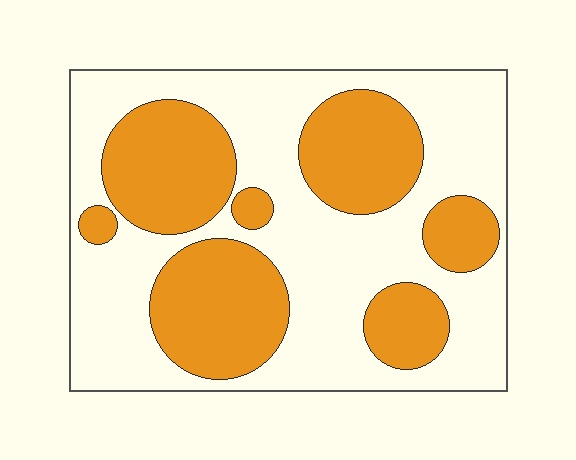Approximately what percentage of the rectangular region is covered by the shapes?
Approximately 40%.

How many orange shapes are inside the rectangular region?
7.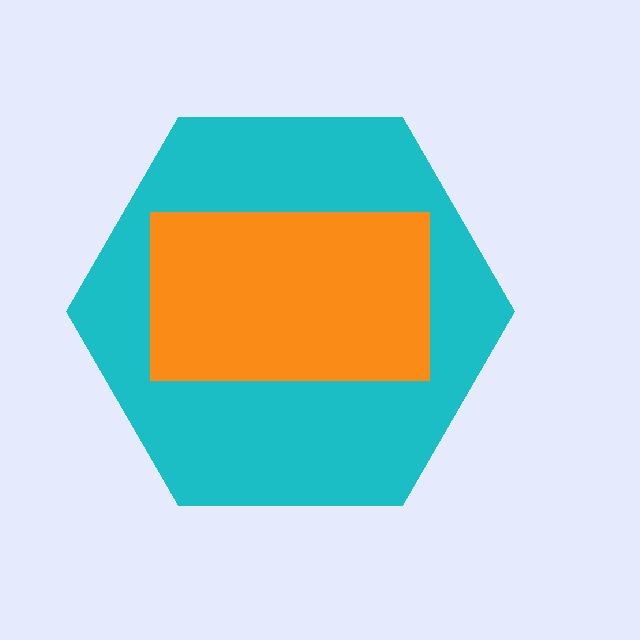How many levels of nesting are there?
2.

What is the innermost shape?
The orange rectangle.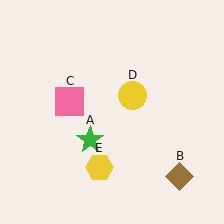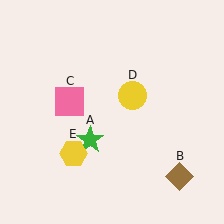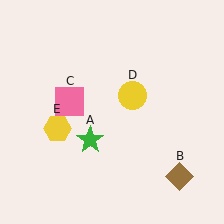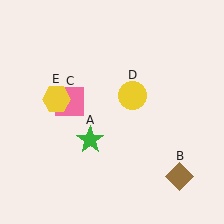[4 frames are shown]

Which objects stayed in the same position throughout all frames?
Green star (object A) and brown diamond (object B) and pink square (object C) and yellow circle (object D) remained stationary.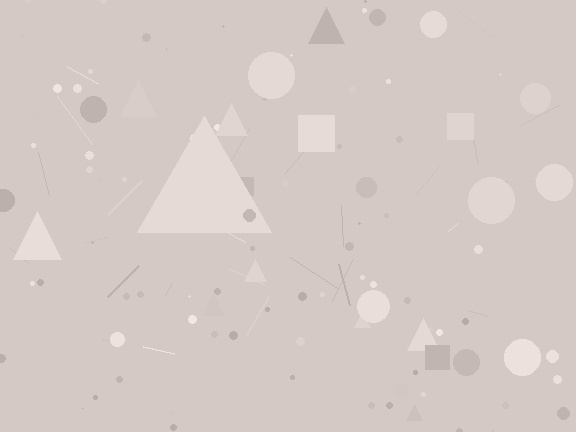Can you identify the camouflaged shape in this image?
The camouflaged shape is a triangle.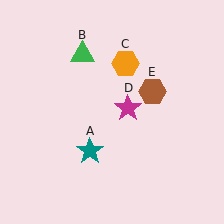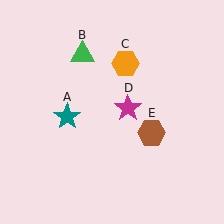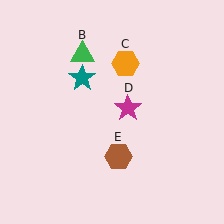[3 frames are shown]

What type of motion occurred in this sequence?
The teal star (object A), brown hexagon (object E) rotated clockwise around the center of the scene.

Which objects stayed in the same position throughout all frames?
Green triangle (object B) and orange hexagon (object C) and magenta star (object D) remained stationary.